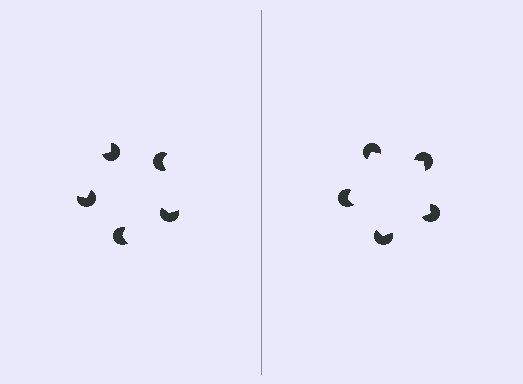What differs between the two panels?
The pac-man discs are positioned identically on both sides; only the wedge orientations differ. On the right they align to a pentagon; on the left they are misaligned.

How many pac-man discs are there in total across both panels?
10 — 5 on each side.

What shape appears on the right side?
An illusory pentagon.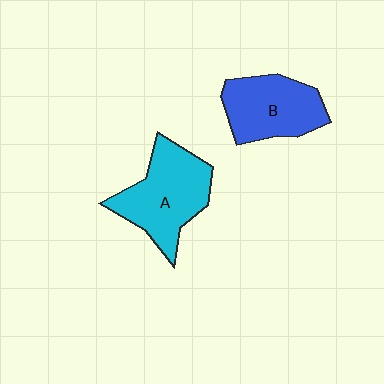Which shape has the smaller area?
Shape B (blue).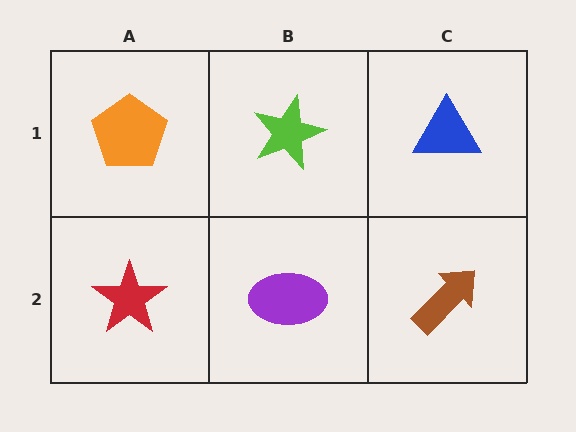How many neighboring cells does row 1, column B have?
3.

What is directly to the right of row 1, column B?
A blue triangle.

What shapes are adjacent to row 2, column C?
A blue triangle (row 1, column C), a purple ellipse (row 2, column B).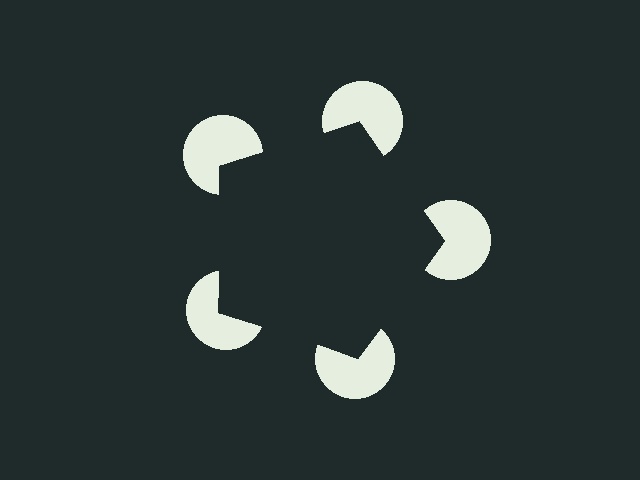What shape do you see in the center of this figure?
An illusory pentagon — its edges are inferred from the aligned wedge cuts in the pac-man discs, not physically drawn.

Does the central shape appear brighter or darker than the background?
It typically appears slightly darker than the background, even though no actual brightness change is drawn.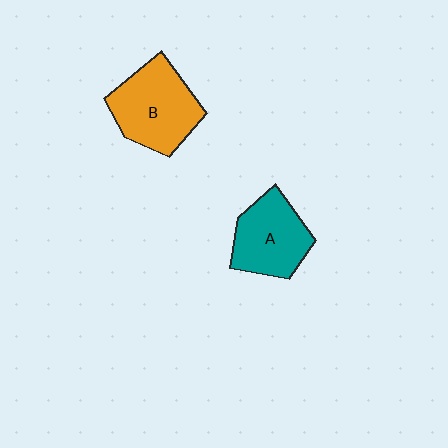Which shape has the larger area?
Shape B (orange).